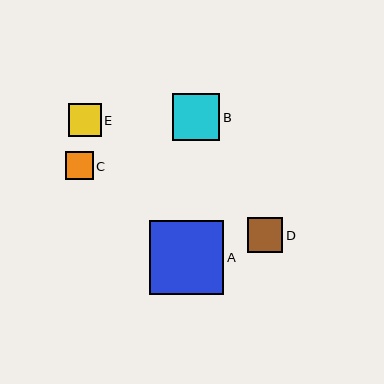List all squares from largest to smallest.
From largest to smallest: A, B, D, E, C.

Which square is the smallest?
Square C is the smallest with a size of approximately 28 pixels.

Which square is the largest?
Square A is the largest with a size of approximately 74 pixels.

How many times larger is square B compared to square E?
Square B is approximately 1.4 times the size of square E.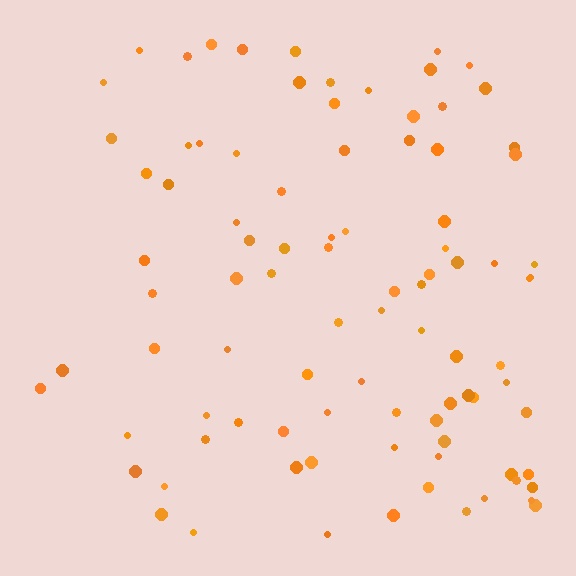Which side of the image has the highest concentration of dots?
The right.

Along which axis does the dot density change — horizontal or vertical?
Horizontal.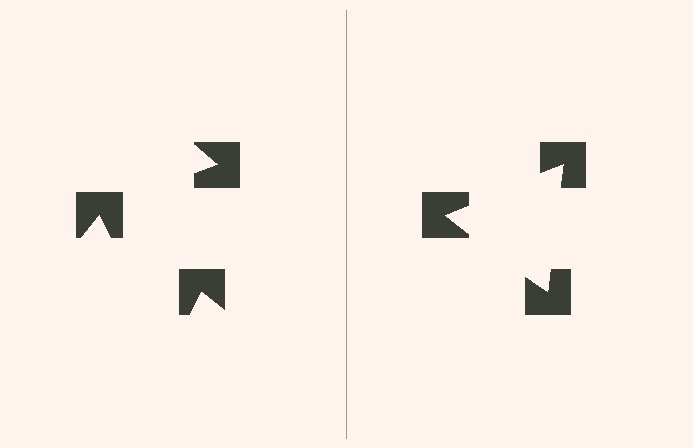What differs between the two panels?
The notched squares are positioned identically on both sides; only the wedge orientations differ. On the right they align to a triangle; on the left they are misaligned.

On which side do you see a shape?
An illusory triangle appears on the right side. On the left side the wedge cuts are rotated, so no coherent shape forms.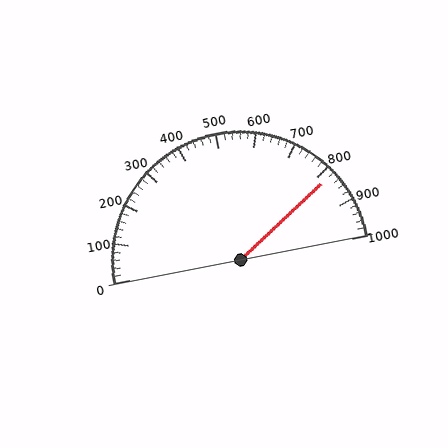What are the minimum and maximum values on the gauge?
The gauge ranges from 0 to 1000.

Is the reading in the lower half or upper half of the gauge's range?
The reading is in the upper half of the range (0 to 1000).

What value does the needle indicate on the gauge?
The needle indicates approximately 820.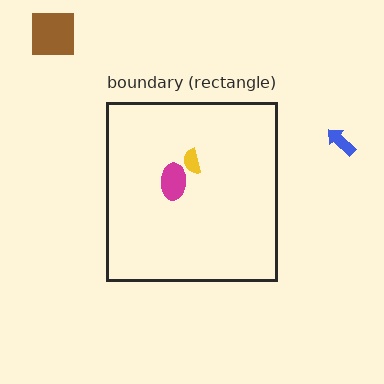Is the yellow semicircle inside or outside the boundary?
Inside.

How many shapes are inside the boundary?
2 inside, 2 outside.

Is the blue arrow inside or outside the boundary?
Outside.